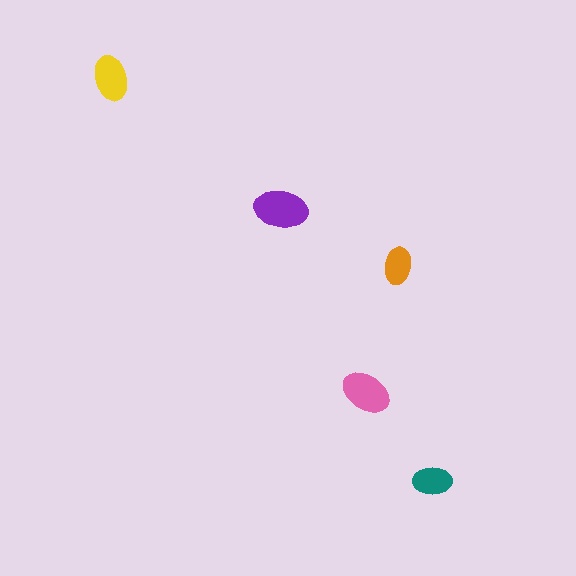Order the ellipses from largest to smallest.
the purple one, the pink one, the yellow one, the teal one, the orange one.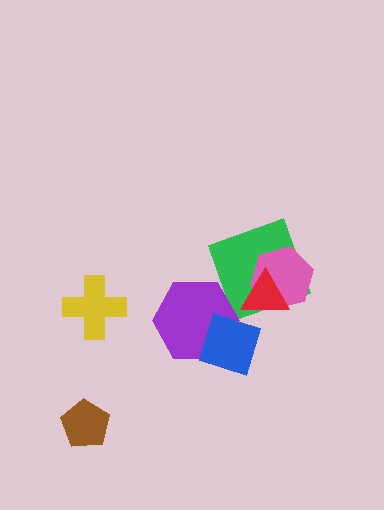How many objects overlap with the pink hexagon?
2 objects overlap with the pink hexagon.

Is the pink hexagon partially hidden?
Yes, it is partially covered by another shape.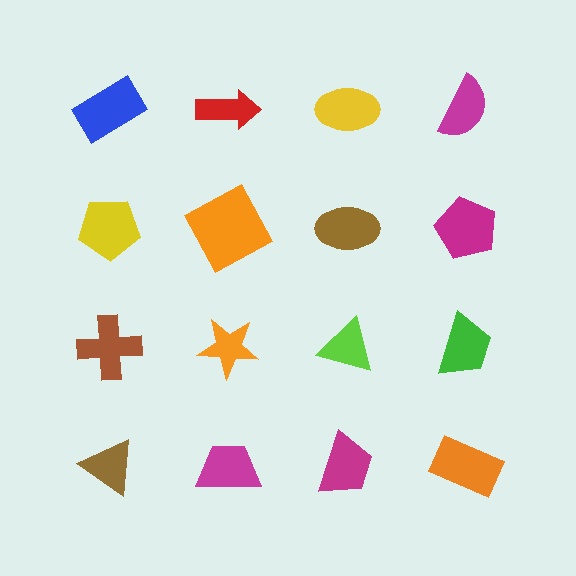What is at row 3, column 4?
A green trapezoid.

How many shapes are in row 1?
4 shapes.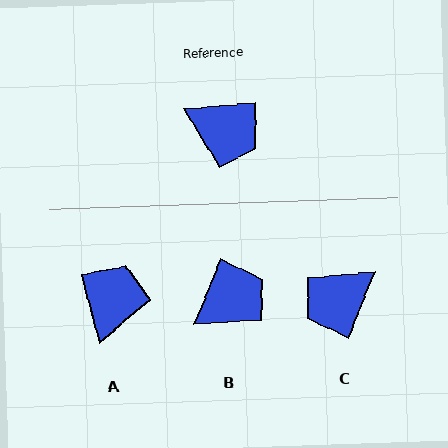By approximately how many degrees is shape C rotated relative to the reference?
Approximately 117 degrees clockwise.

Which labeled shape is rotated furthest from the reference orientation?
C, about 117 degrees away.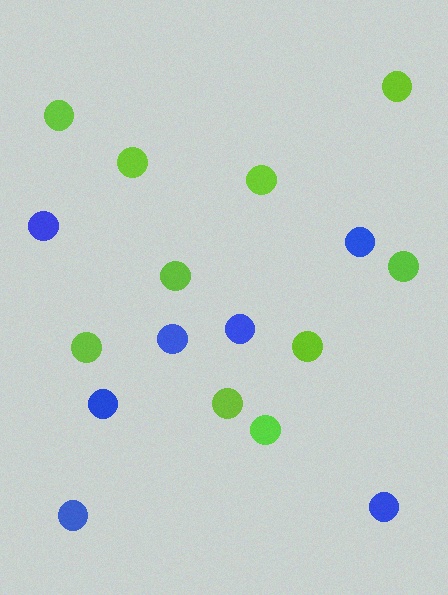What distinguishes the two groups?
There are 2 groups: one group of blue circles (7) and one group of lime circles (10).